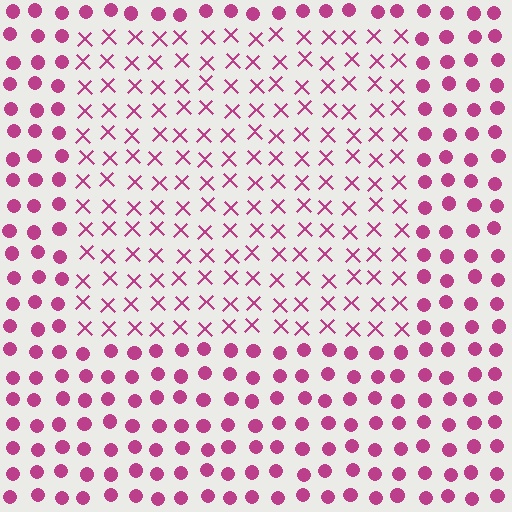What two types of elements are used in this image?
The image uses X marks inside the rectangle region and circles outside it.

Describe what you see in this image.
The image is filled with small magenta elements arranged in a uniform grid. A rectangle-shaped region contains X marks, while the surrounding area contains circles. The boundary is defined purely by the change in element shape.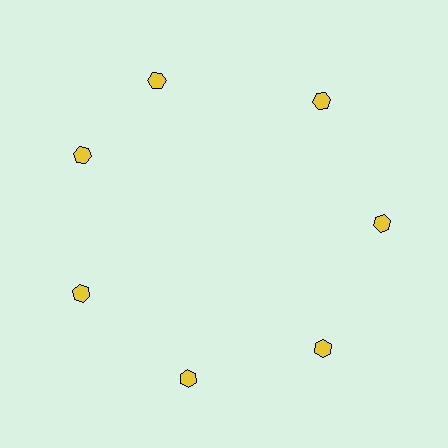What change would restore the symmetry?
The symmetry would be restored by rotating it back into even spacing with its neighbors so that all 7 hexagons sit at equal angles and equal distance from the center.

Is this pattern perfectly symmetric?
No. The 7 yellow hexagons are arranged in a ring, but one element near the 12 o'clock position is rotated out of alignment along the ring, breaking the 7-fold rotational symmetry.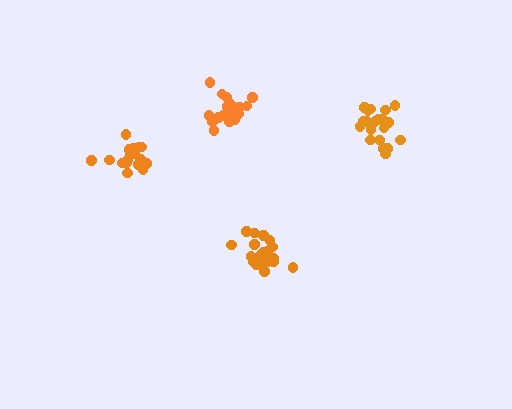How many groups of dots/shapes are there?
There are 4 groups.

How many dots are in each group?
Group 1: 20 dots, Group 2: 18 dots, Group 3: 19 dots, Group 4: 20 dots (77 total).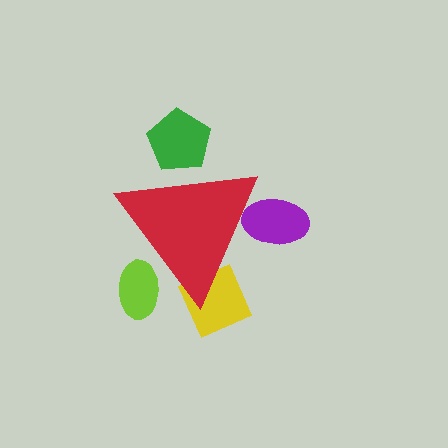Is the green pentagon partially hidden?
Yes, the green pentagon is partially hidden behind the red triangle.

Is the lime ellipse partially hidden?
Yes, the lime ellipse is partially hidden behind the red triangle.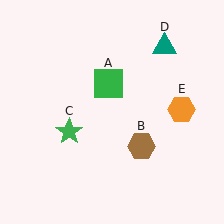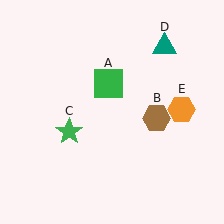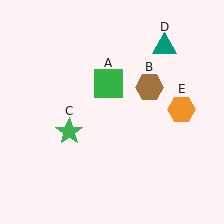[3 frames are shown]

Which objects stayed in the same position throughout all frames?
Green square (object A) and green star (object C) and teal triangle (object D) and orange hexagon (object E) remained stationary.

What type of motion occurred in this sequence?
The brown hexagon (object B) rotated counterclockwise around the center of the scene.